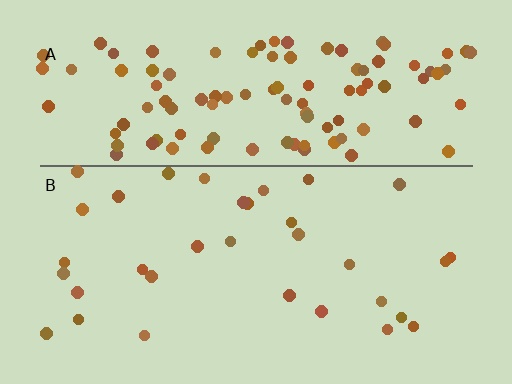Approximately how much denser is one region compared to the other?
Approximately 3.5× — region A over region B.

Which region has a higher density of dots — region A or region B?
A (the top).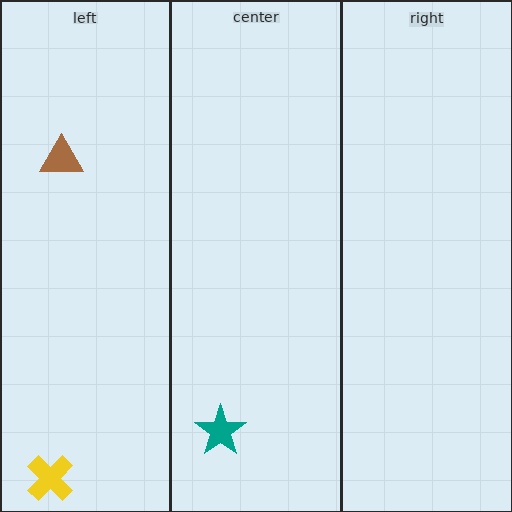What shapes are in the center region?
The teal star.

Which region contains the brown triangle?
The left region.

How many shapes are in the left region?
2.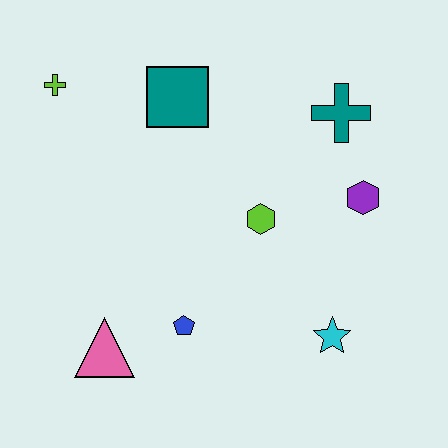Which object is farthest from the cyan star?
The lime cross is farthest from the cyan star.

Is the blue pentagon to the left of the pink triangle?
No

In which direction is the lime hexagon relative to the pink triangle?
The lime hexagon is to the right of the pink triangle.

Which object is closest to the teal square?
The lime cross is closest to the teal square.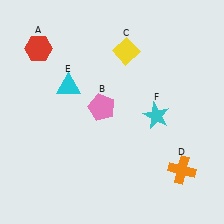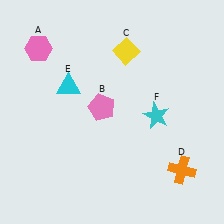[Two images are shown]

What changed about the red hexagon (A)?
In Image 1, A is red. In Image 2, it changed to pink.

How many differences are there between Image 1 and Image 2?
There is 1 difference between the two images.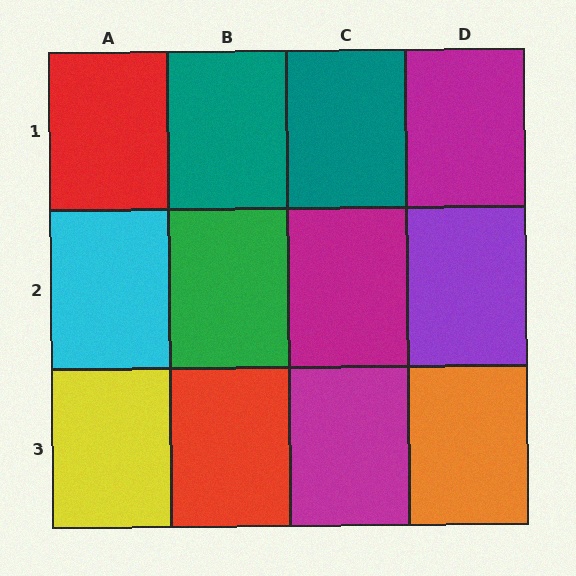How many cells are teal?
2 cells are teal.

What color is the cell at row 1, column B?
Teal.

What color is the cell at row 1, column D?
Magenta.